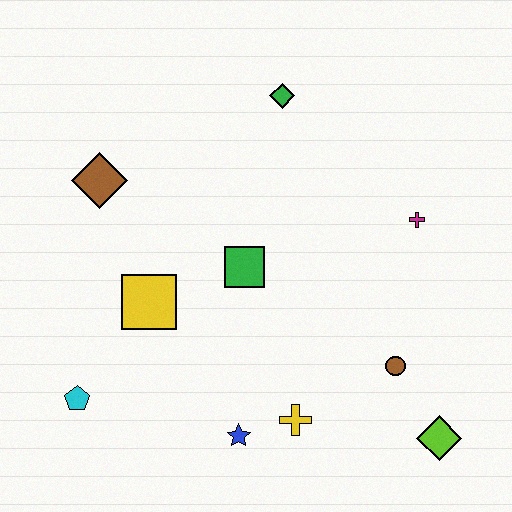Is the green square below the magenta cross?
Yes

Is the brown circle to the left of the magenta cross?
Yes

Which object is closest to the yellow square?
The green square is closest to the yellow square.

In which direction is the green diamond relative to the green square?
The green diamond is above the green square.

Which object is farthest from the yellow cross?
The green diamond is farthest from the yellow cross.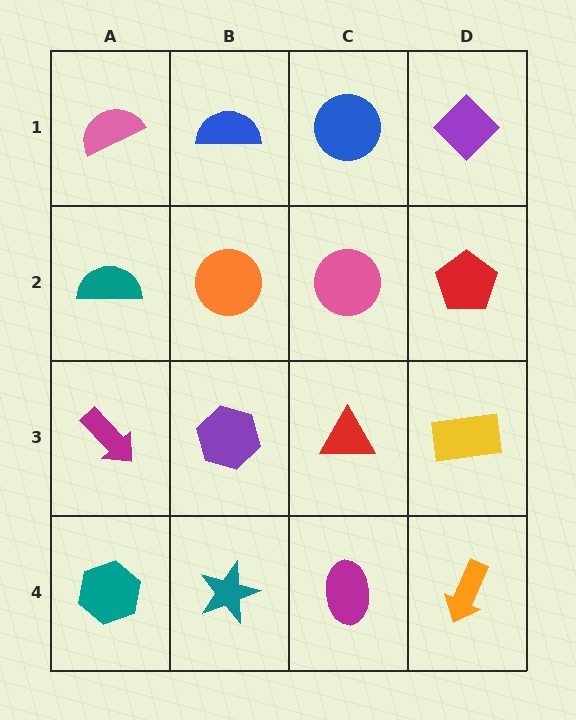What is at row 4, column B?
A teal star.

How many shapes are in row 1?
4 shapes.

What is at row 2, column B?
An orange circle.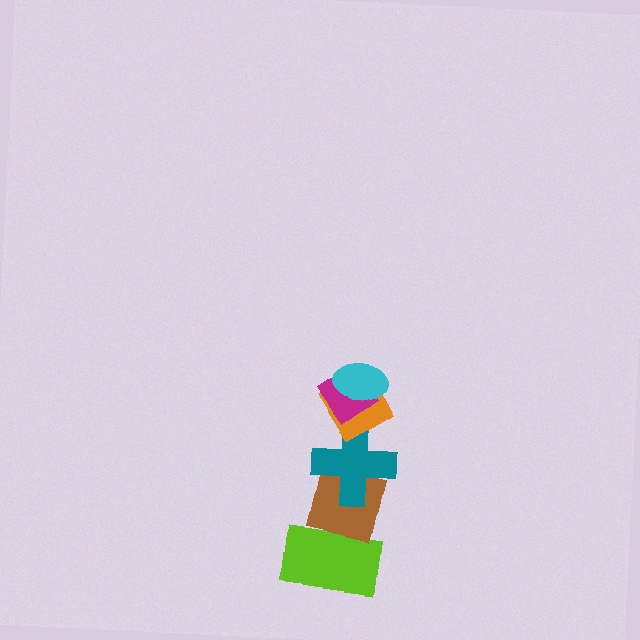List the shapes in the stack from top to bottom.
From top to bottom: the cyan ellipse, the magenta diamond, the orange diamond, the teal cross, the brown square, the lime rectangle.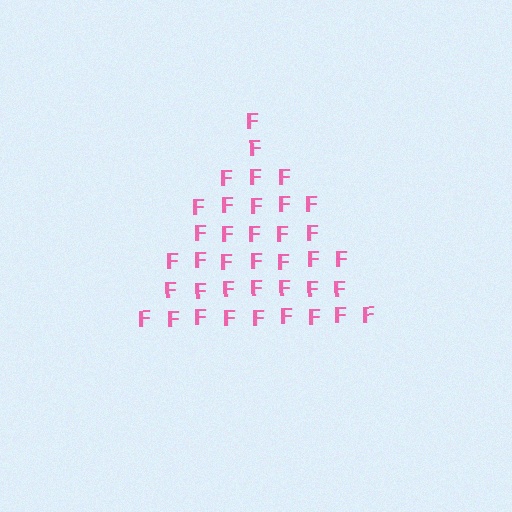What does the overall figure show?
The overall figure shows a triangle.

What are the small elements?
The small elements are letter F's.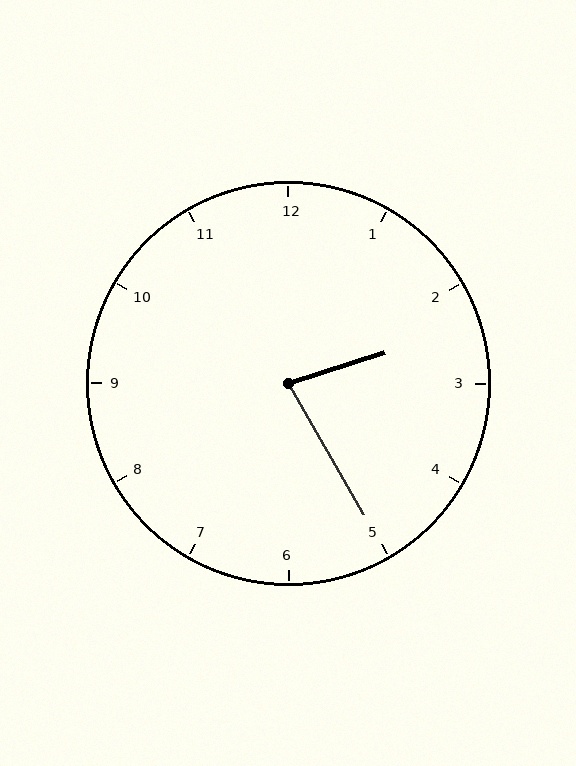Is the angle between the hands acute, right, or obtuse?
It is acute.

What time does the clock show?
2:25.